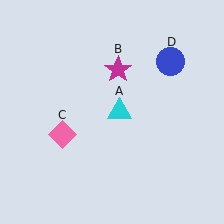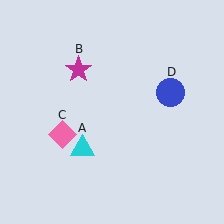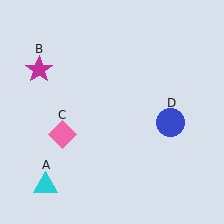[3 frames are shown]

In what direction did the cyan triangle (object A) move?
The cyan triangle (object A) moved down and to the left.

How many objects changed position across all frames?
3 objects changed position: cyan triangle (object A), magenta star (object B), blue circle (object D).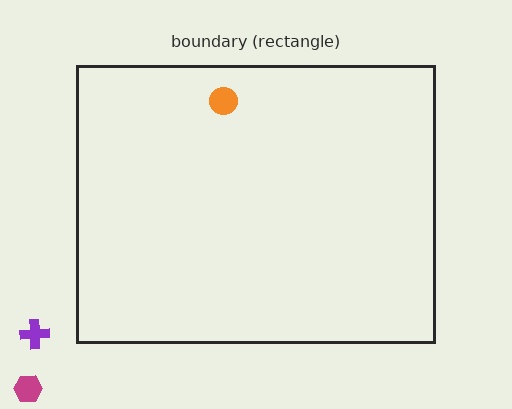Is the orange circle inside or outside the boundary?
Inside.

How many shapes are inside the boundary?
1 inside, 2 outside.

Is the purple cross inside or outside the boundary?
Outside.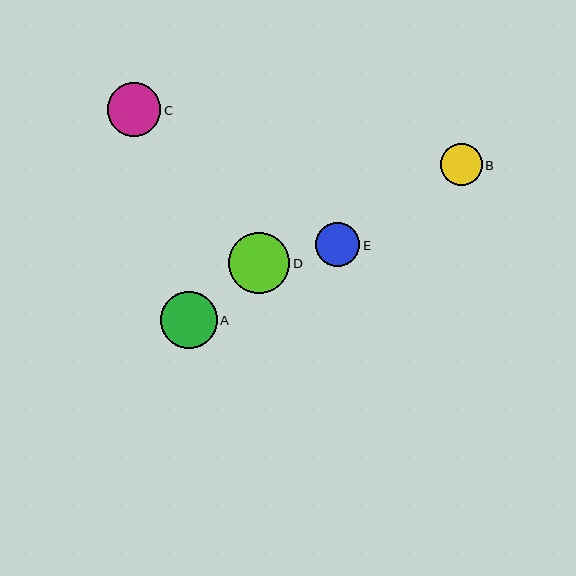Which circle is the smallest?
Circle B is the smallest with a size of approximately 42 pixels.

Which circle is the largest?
Circle D is the largest with a size of approximately 61 pixels.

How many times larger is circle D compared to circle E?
Circle D is approximately 1.4 times the size of circle E.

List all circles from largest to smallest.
From largest to smallest: D, A, C, E, B.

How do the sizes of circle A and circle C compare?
Circle A and circle C are approximately the same size.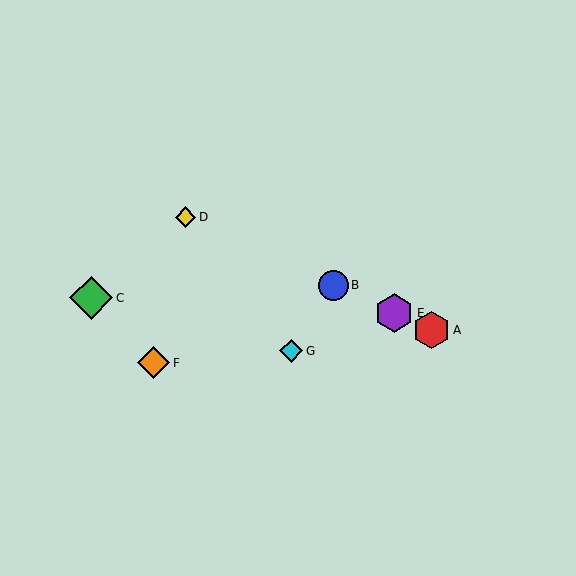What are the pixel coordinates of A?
Object A is at (431, 330).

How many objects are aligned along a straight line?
4 objects (A, B, D, E) are aligned along a straight line.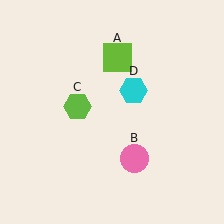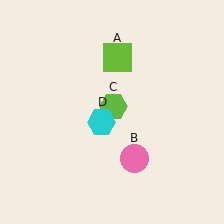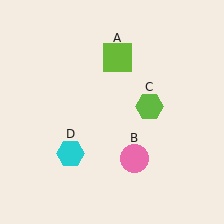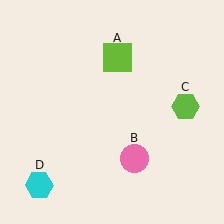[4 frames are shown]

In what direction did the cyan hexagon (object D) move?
The cyan hexagon (object D) moved down and to the left.